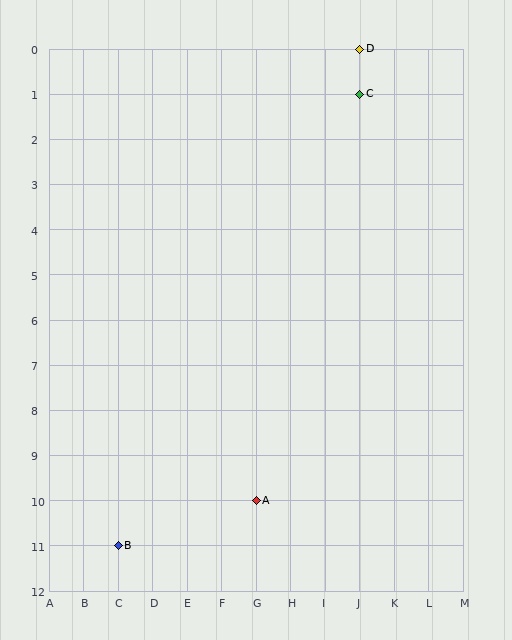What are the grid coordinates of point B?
Point B is at grid coordinates (C, 11).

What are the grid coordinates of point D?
Point D is at grid coordinates (J, 0).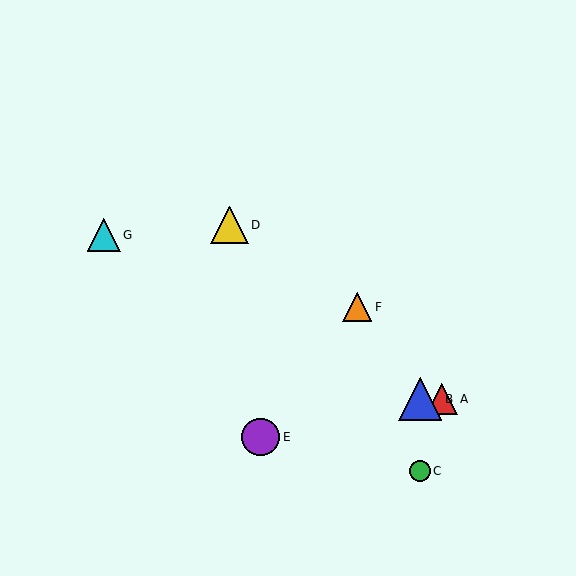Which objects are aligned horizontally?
Objects A, B are aligned horizontally.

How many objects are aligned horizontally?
2 objects (A, B) are aligned horizontally.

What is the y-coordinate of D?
Object D is at y≈225.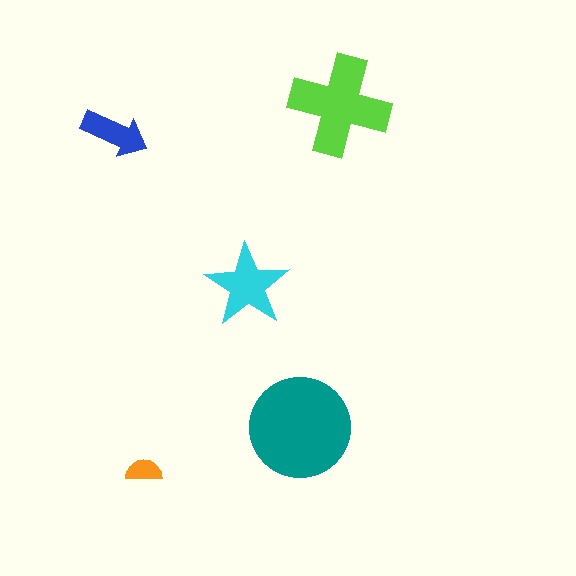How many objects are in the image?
There are 5 objects in the image.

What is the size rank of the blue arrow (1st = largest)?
4th.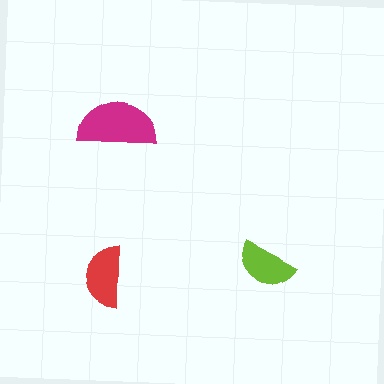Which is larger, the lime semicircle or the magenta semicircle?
The magenta one.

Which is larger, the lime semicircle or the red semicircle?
The red one.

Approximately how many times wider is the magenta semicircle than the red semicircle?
About 1.5 times wider.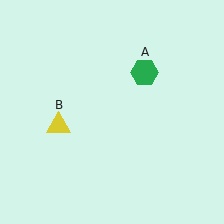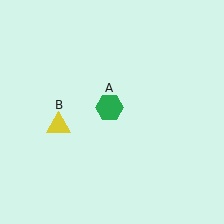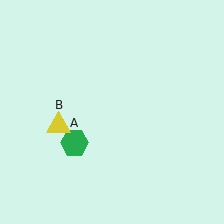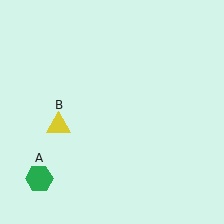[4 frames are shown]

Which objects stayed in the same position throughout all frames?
Yellow triangle (object B) remained stationary.